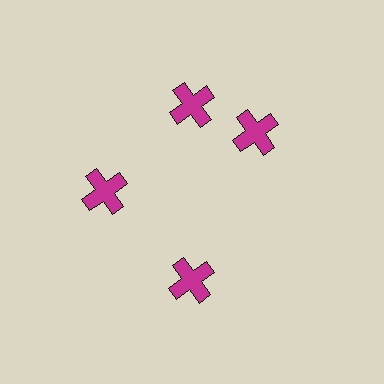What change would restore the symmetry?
The symmetry would be restored by rotating it back into even spacing with its neighbors so that all 4 crosses sit at equal angles and equal distance from the center.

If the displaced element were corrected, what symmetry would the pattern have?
It would have 4-fold rotational symmetry — the pattern would map onto itself every 90 degrees.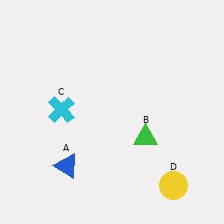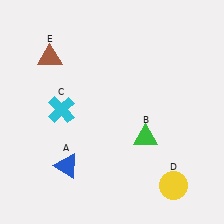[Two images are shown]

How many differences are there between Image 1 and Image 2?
There is 1 difference between the two images.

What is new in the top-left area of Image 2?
A brown triangle (E) was added in the top-left area of Image 2.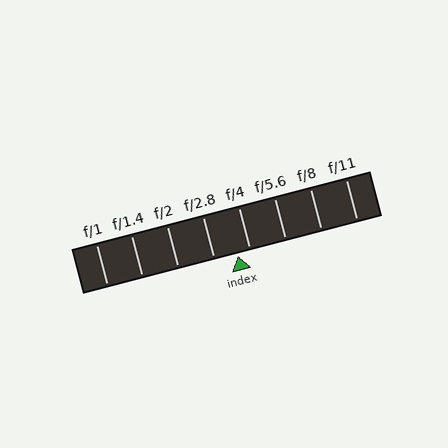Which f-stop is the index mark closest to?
The index mark is closest to f/4.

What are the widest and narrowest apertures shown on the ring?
The widest aperture shown is f/1 and the narrowest is f/11.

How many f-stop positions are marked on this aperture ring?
There are 8 f-stop positions marked.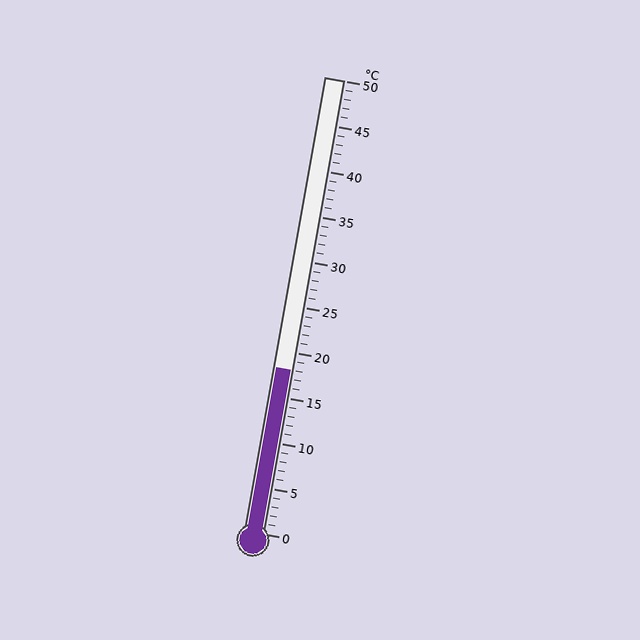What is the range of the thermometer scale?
The thermometer scale ranges from 0°C to 50°C.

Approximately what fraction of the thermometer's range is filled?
The thermometer is filled to approximately 35% of its range.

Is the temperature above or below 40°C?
The temperature is below 40°C.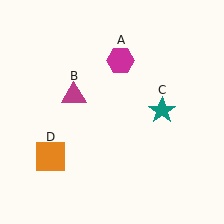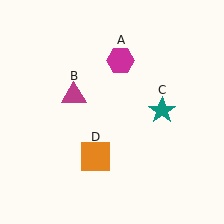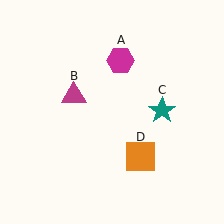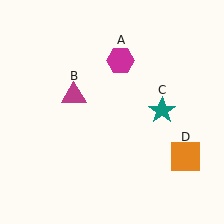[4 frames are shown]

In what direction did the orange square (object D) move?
The orange square (object D) moved right.